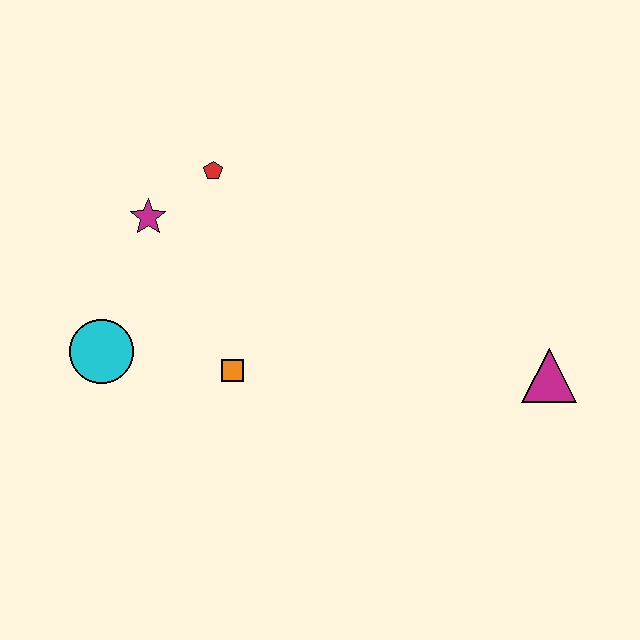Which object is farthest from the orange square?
The magenta triangle is farthest from the orange square.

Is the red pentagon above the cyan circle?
Yes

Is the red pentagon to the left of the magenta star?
No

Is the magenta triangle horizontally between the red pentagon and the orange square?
No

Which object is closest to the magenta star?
The red pentagon is closest to the magenta star.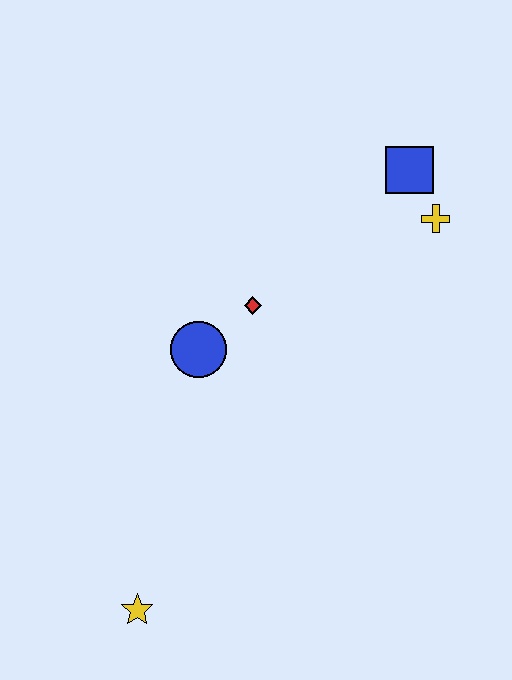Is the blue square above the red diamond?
Yes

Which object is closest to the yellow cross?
The blue square is closest to the yellow cross.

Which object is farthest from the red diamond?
The yellow star is farthest from the red diamond.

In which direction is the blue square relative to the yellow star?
The blue square is above the yellow star.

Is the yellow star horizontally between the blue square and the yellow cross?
No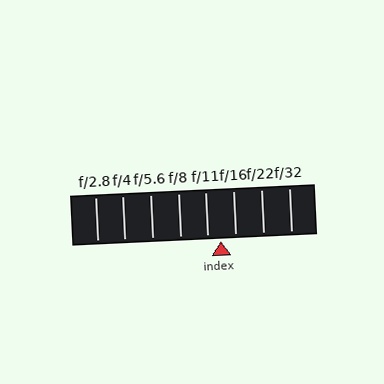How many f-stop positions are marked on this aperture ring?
There are 8 f-stop positions marked.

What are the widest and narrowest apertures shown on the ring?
The widest aperture shown is f/2.8 and the narrowest is f/32.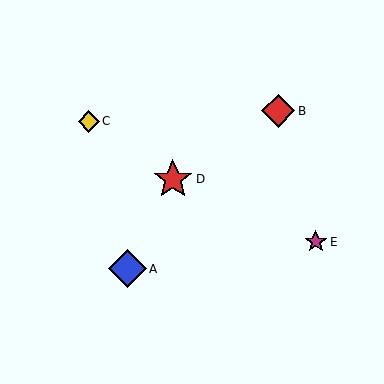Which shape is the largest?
The red star (labeled D) is the largest.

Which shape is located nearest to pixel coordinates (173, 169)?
The red star (labeled D) at (173, 179) is nearest to that location.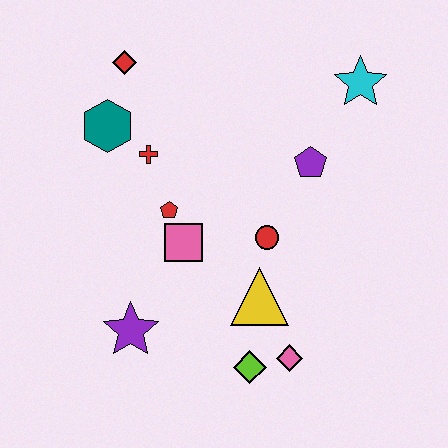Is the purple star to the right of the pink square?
No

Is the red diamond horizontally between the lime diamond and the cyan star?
No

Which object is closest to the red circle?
The yellow triangle is closest to the red circle.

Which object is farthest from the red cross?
The pink diamond is farthest from the red cross.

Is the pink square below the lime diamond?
No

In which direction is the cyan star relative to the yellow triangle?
The cyan star is above the yellow triangle.